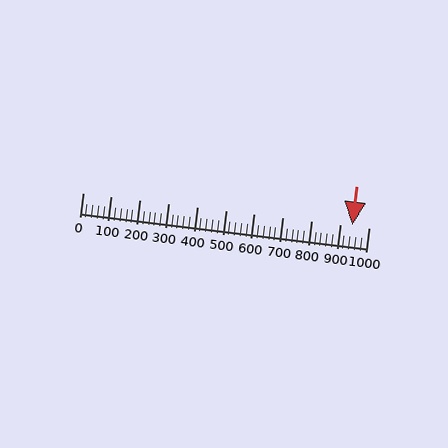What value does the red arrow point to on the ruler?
The red arrow points to approximately 944.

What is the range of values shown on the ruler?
The ruler shows values from 0 to 1000.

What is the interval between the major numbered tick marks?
The major tick marks are spaced 100 units apart.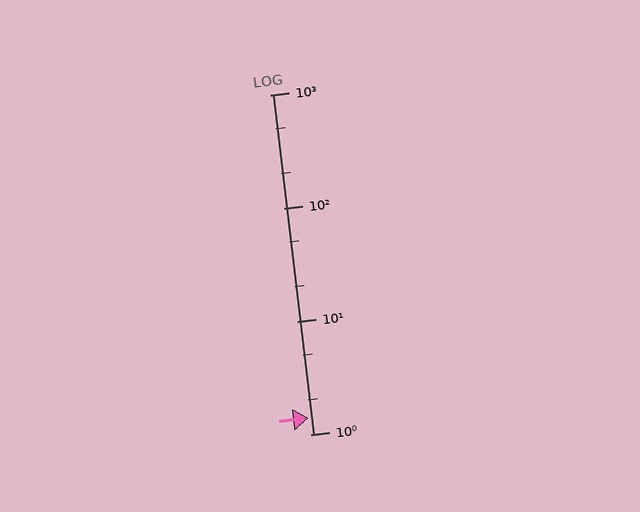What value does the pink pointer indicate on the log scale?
The pointer indicates approximately 1.4.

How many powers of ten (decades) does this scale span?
The scale spans 3 decades, from 1 to 1000.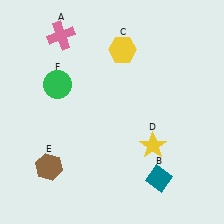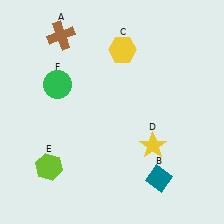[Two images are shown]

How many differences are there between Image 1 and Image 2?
There are 2 differences between the two images.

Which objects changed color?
A changed from pink to brown. E changed from brown to lime.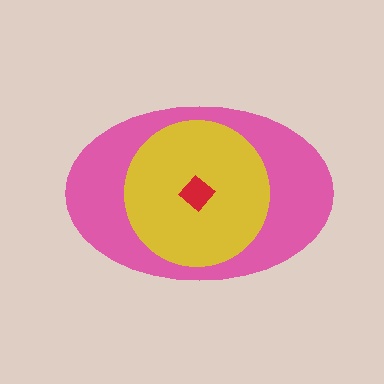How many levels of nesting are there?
3.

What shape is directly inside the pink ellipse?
The yellow circle.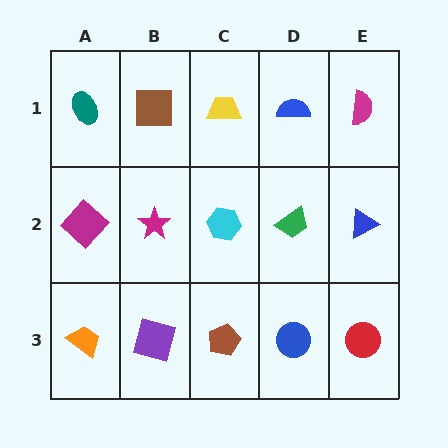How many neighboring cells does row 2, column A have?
3.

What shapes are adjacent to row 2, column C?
A yellow trapezoid (row 1, column C), a brown pentagon (row 3, column C), a magenta star (row 2, column B), a green trapezoid (row 2, column D).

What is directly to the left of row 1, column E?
A blue semicircle.